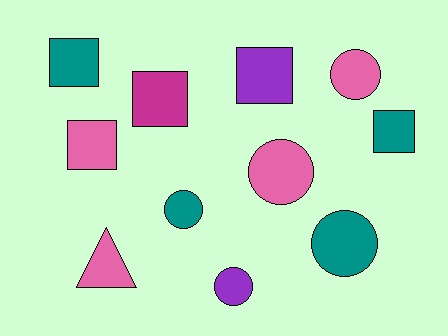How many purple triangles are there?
There are no purple triangles.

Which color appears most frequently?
Teal, with 4 objects.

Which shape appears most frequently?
Circle, with 5 objects.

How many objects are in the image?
There are 11 objects.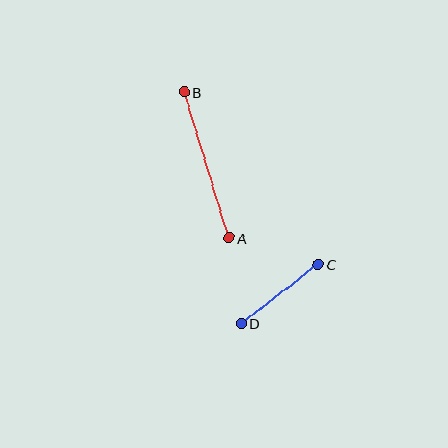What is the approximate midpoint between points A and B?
The midpoint is at approximately (207, 165) pixels.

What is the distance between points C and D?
The distance is approximately 97 pixels.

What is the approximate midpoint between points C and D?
The midpoint is at approximately (280, 294) pixels.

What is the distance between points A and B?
The distance is approximately 153 pixels.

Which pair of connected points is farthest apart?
Points A and B are farthest apart.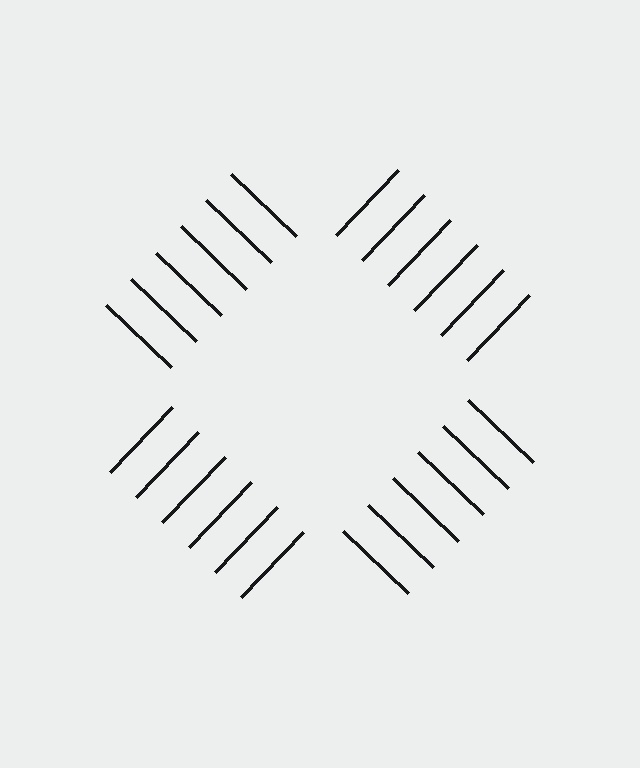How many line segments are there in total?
24 — 6 along each of the 4 edges.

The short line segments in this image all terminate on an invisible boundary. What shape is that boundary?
An illusory square — the line segments terminate on its edges but no continuous stroke is drawn.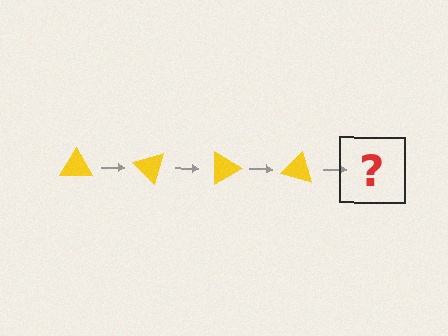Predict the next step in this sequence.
The next step is a yellow triangle rotated 180 degrees.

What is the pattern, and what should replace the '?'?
The pattern is that the triangle rotates 45 degrees each step. The '?' should be a yellow triangle rotated 180 degrees.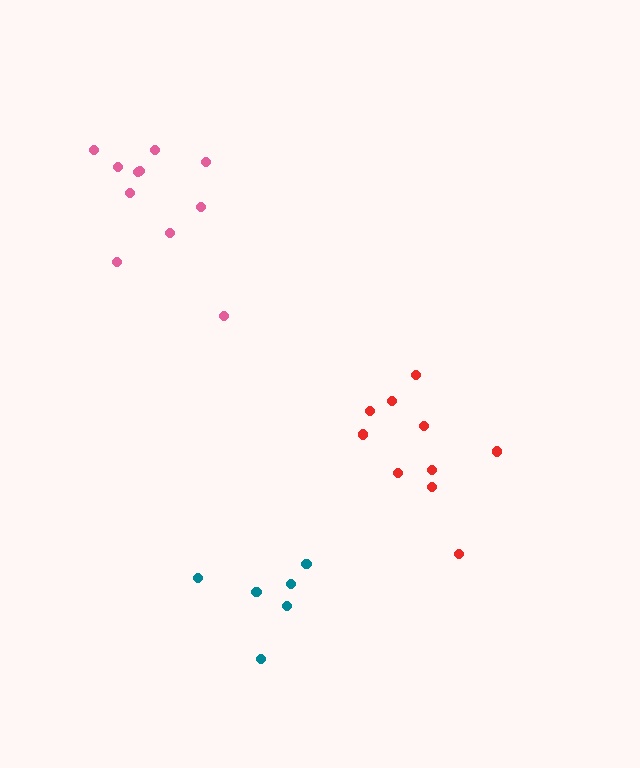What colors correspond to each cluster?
The clusters are colored: teal, red, pink.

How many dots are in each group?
Group 1: 6 dots, Group 2: 10 dots, Group 3: 11 dots (27 total).